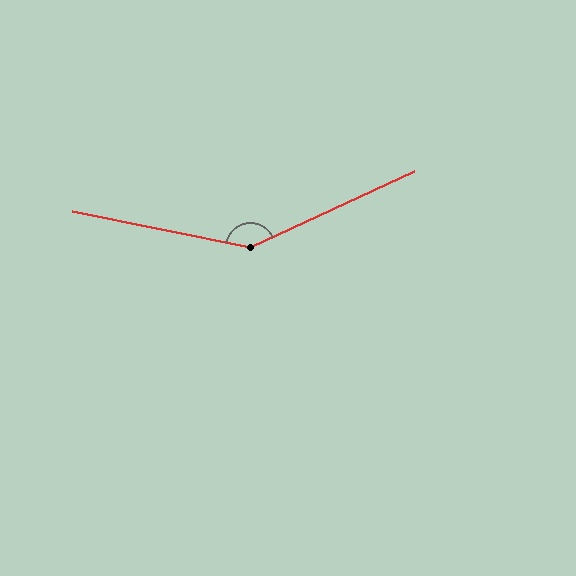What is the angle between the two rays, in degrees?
Approximately 144 degrees.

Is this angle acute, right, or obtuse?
It is obtuse.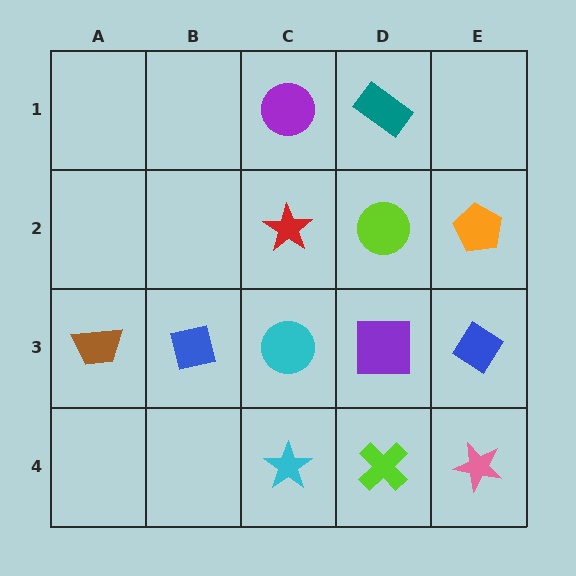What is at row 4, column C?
A cyan star.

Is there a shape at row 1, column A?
No, that cell is empty.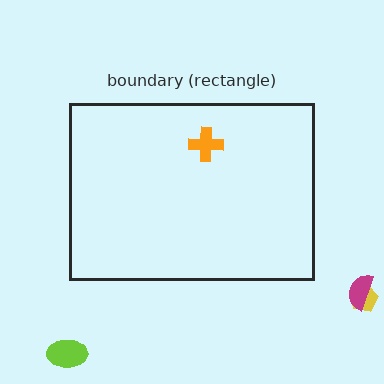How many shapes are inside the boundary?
1 inside, 3 outside.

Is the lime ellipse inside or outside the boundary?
Outside.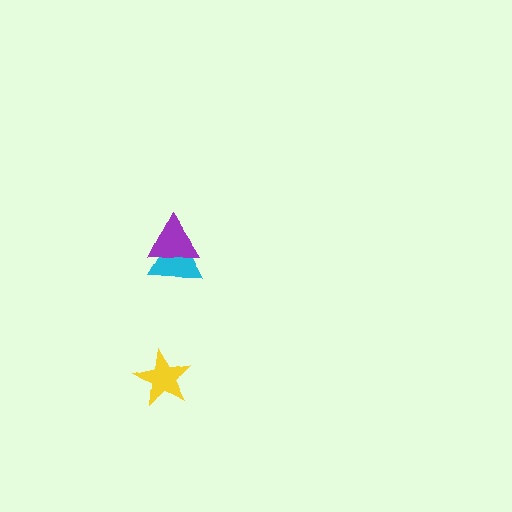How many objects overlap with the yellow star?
0 objects overlap with the yellow star.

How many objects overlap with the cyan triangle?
1 object overlaps with the cyan triangle.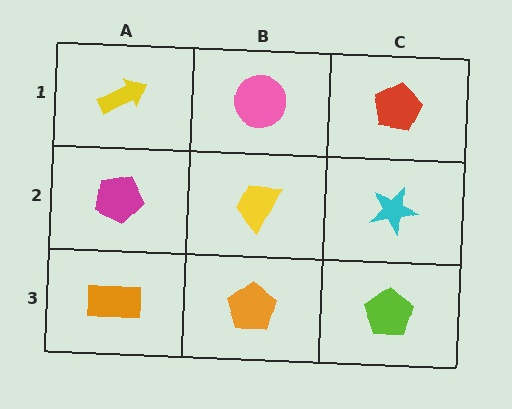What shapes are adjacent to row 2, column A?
A yellow arrow (row 1, column A), an orange rectangle (row 3, column A), a yellow trapezoid (row 2, column B).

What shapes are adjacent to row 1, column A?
A magenta pentagon (row 2, column A), a pink circle (row 1, column B).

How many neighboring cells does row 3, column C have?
2.